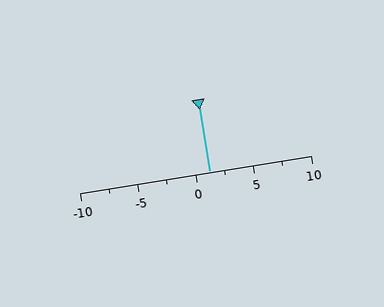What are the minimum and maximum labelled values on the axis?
The axis runs from -10 to 10.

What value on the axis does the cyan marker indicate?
The marker indicates approximately 1.2.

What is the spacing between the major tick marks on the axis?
The major ticks are spaced 5 apart.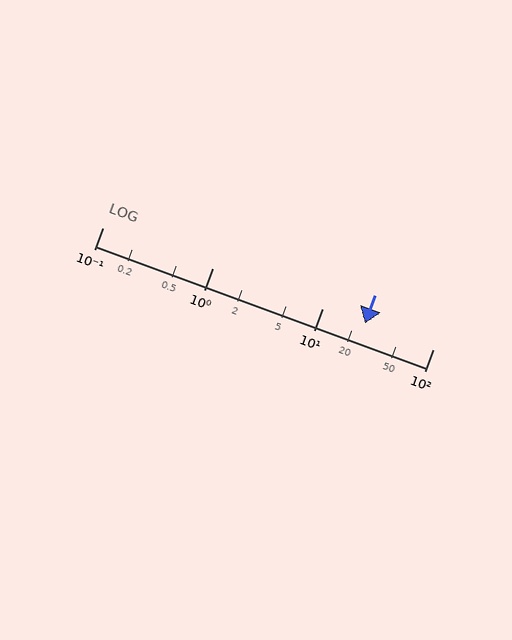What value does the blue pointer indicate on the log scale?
The pointer indicates approximately 24.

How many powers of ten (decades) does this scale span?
The scale spans 3 decades, from 0.1 to 100.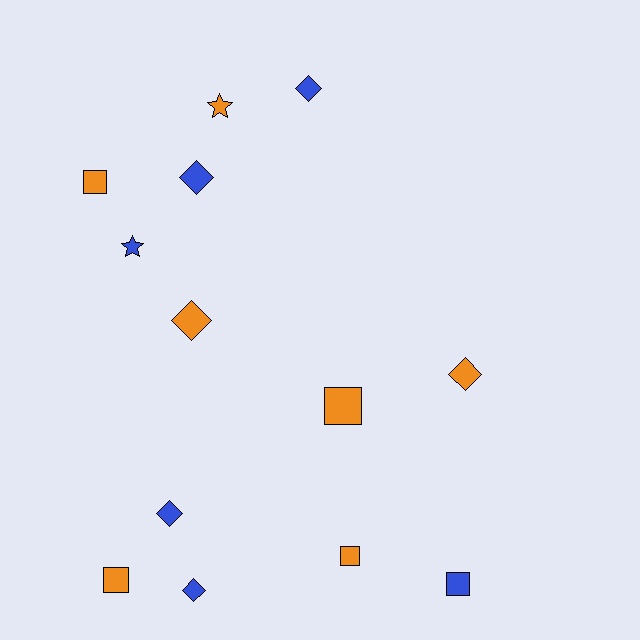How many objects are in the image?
There are 13 objects.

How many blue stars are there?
There is 1 blue star.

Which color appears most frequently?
Orange, with 7 objects.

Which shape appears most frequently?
Diamond, with 6 objects.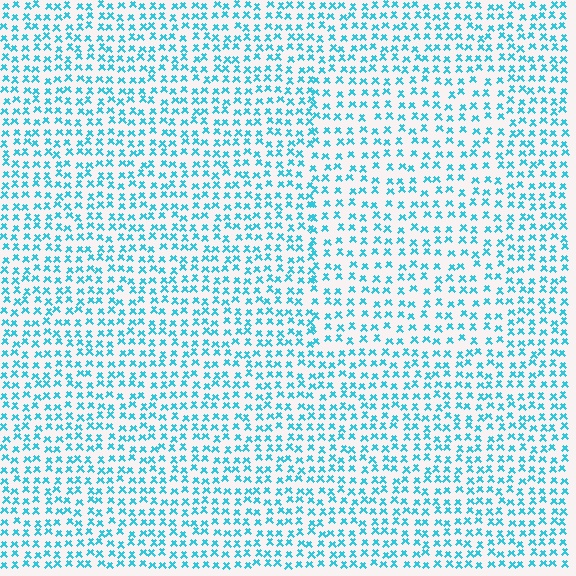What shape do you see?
I see a rectangle.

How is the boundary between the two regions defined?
The boundary is defined by a change in element density (approximately 1.4x ratio). All elements are the same color, size, and shape.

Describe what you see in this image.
The image contains small cyan elements arranged at two different densities. A rectangle-shaped region is visible where the elements are less densely packed than the surrounding area.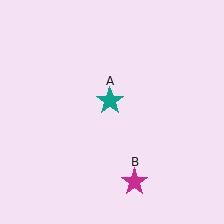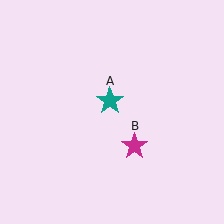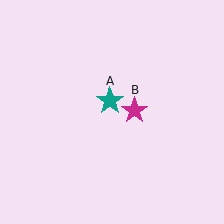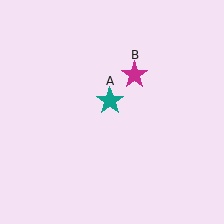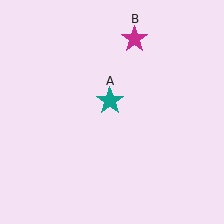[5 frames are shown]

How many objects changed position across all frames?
1 object changed position: magenta star (object B).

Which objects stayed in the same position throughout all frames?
Teal star (object A) remained stationary.